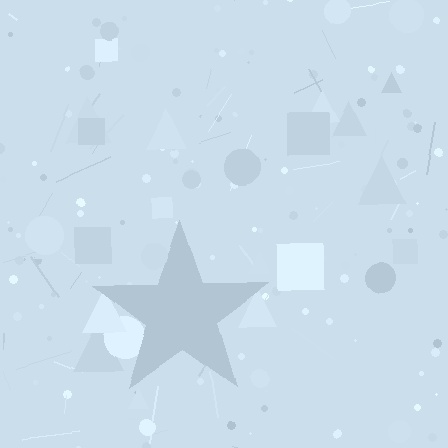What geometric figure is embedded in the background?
A star is embedded in the background.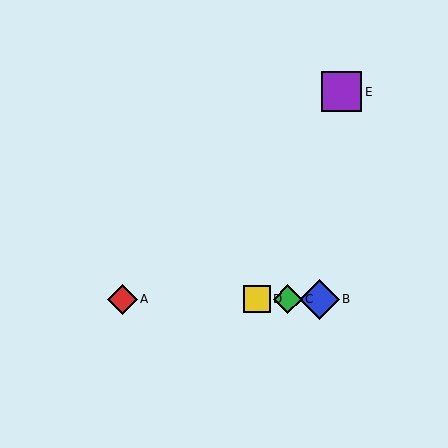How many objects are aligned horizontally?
4 objects (A, B, C, D) are aligned horizontally.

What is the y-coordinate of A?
Object A is at y≈299.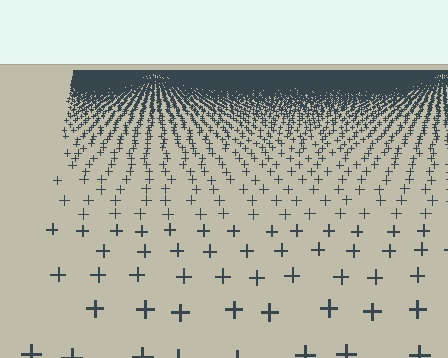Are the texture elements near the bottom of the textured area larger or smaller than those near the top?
Larger. Near the bottom, elements are closer to the viewer and appear at a bigger on-screen size.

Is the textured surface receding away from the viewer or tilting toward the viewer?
The surface is receding away from the viewer. Texture elements get smaller and denser toward the top.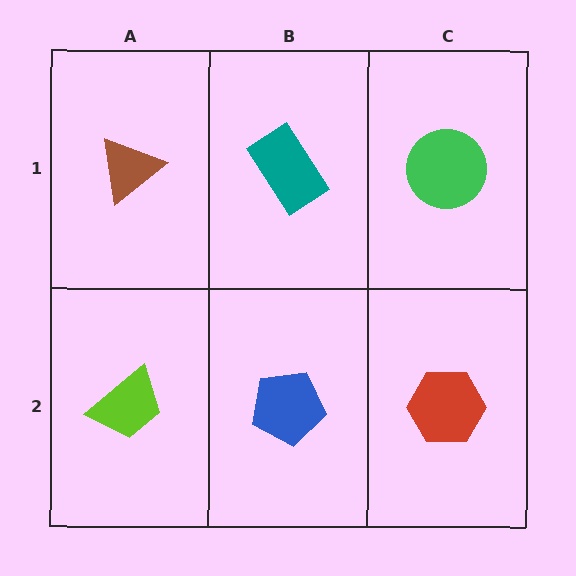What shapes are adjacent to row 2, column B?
A teal rectangle (row 1, column B), a lime trapezoid (row 2, column A), a red hexagon (row 2, column C).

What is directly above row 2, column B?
A teal rectangle.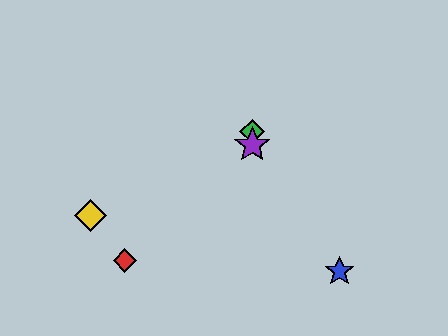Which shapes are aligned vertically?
The green diamond, the purple star are aligned vertically.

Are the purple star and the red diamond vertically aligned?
No, the purple star is at x≈252 and the red diamond is at x≈125.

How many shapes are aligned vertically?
2 shapes (the green diamond, the purple star) are aligned vertically.